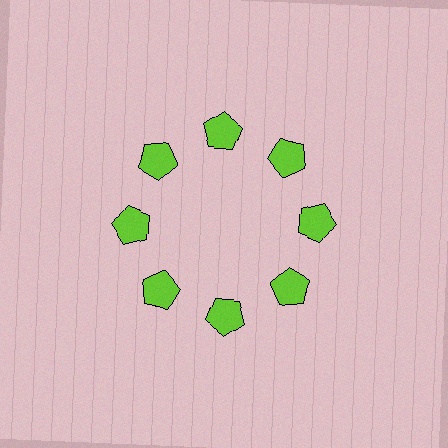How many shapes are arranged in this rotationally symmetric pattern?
There are 8 shapes, arranged in 8 groups of 1.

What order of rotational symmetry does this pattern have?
This pattern has 8-fold rotational symmetry.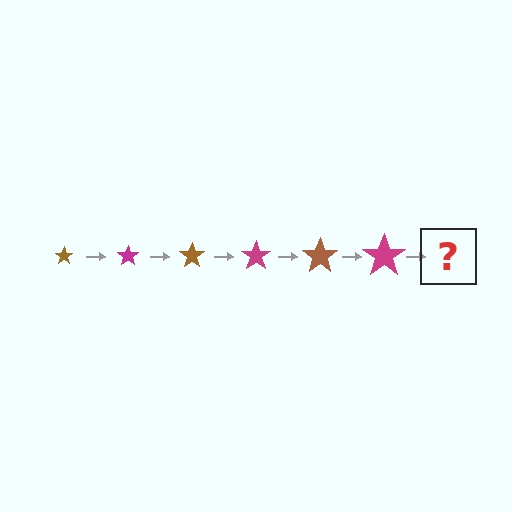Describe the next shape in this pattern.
It should be a brown star, larger than the previous one.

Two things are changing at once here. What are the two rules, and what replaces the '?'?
The two rules are that the star grows larger each step and the color cycles through brown and magenta. The '?' should be a brown star, larger than the previous one.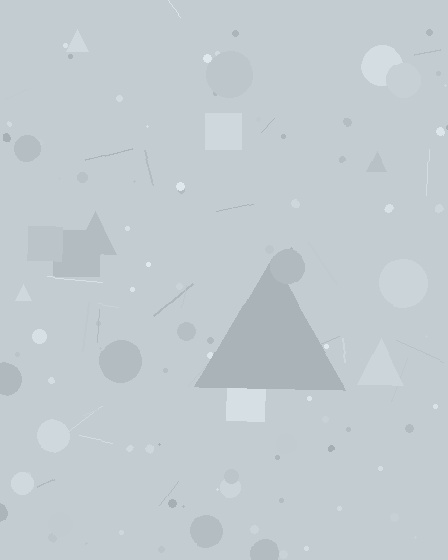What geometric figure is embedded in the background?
A triangle is embedded in the background.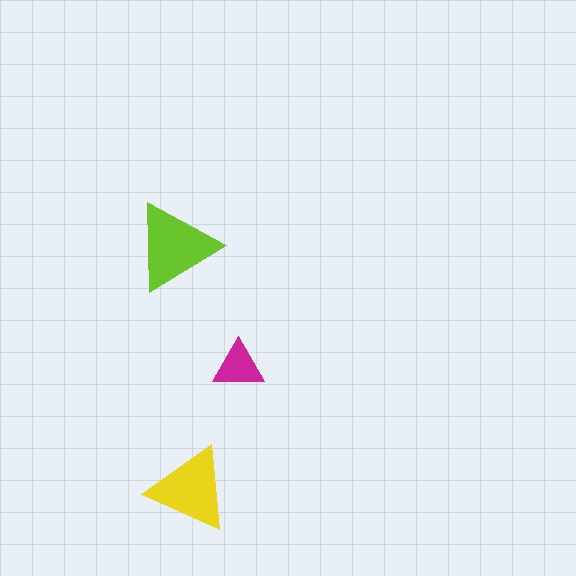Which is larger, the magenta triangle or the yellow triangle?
The yellow one.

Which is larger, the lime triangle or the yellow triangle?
The lime one.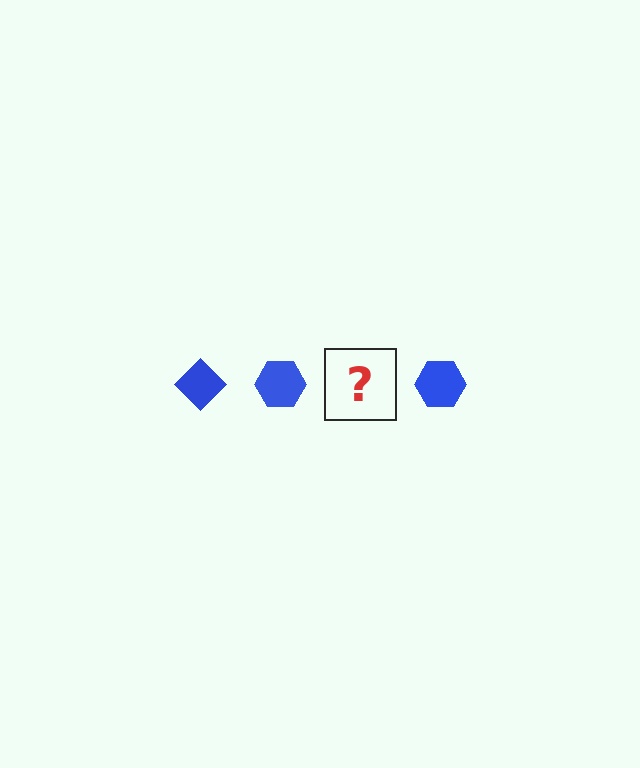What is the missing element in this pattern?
The missing element is a blue diamond.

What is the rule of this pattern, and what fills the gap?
The rule is that the pattern cycles through diamond, hexagon shapes in blue. The gap should be filled with a blue diamond.